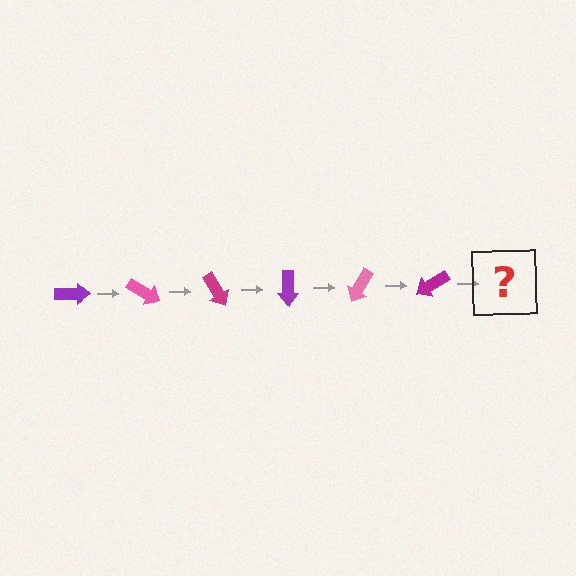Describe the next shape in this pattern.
It should be a purple arrow, rotated 180 degrees from the start.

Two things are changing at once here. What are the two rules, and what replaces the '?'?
The two rules are that it rotates 30 degrees each step and the color cycles through purple, pink, and magenta. The '?' should be a purple arrow, rotated 180 degrees from the start.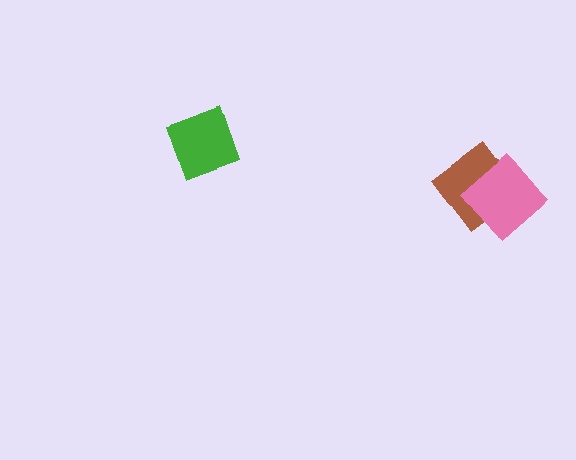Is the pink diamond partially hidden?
No, no other shape covers it.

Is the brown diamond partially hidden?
Yes, it is partially covered by another shape.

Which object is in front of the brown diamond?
The pink diamond is in front of the brown diamond.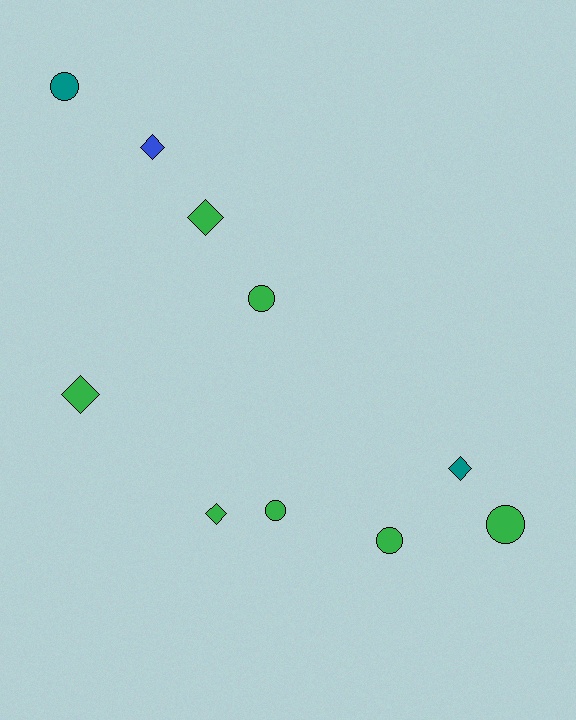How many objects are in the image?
There are 10 objects.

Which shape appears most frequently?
Diamond, with 5 objects.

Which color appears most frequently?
Green, with 7 objects.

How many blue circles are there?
There are no blue circles.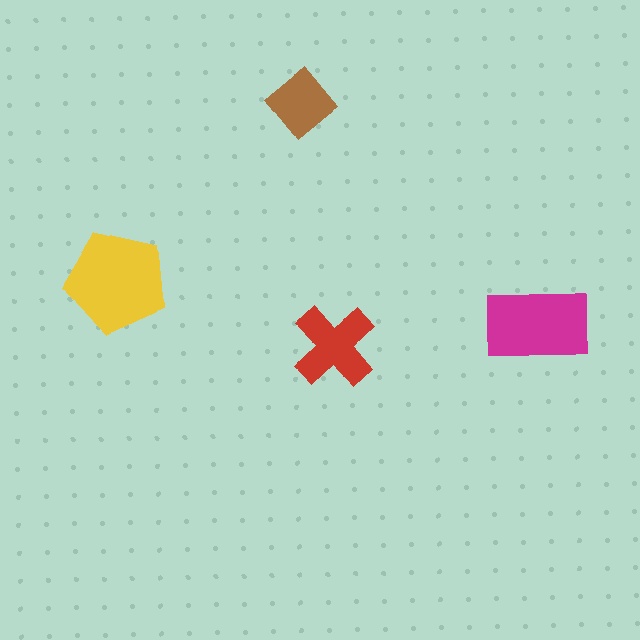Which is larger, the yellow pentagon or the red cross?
The yellow pentagon.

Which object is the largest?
The yellow pentagon.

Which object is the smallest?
The brown diamond.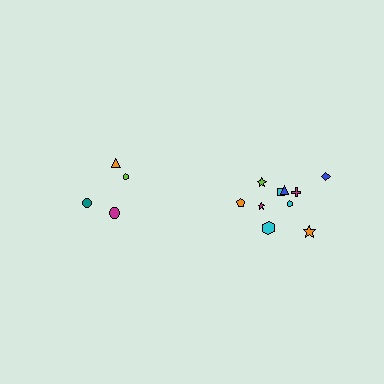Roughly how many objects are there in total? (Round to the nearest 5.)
Roughly 15 objects in total.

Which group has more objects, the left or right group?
The right group.